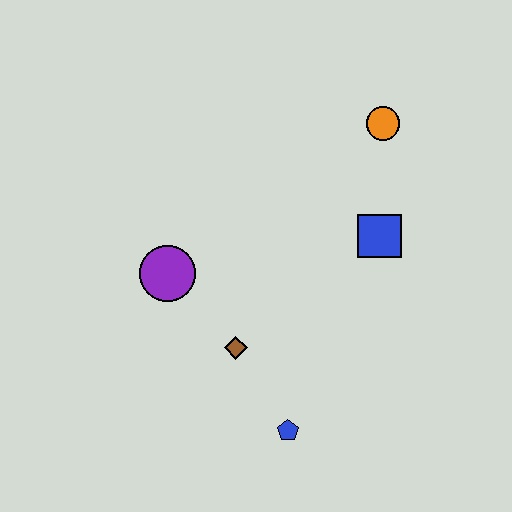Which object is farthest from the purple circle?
The orange circle is farthest from the purple circle.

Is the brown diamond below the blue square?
Yes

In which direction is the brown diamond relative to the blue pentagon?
The brown diamond is above the blue pentagon.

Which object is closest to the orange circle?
The blue square is closest to the orange circle.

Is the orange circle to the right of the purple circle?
Yes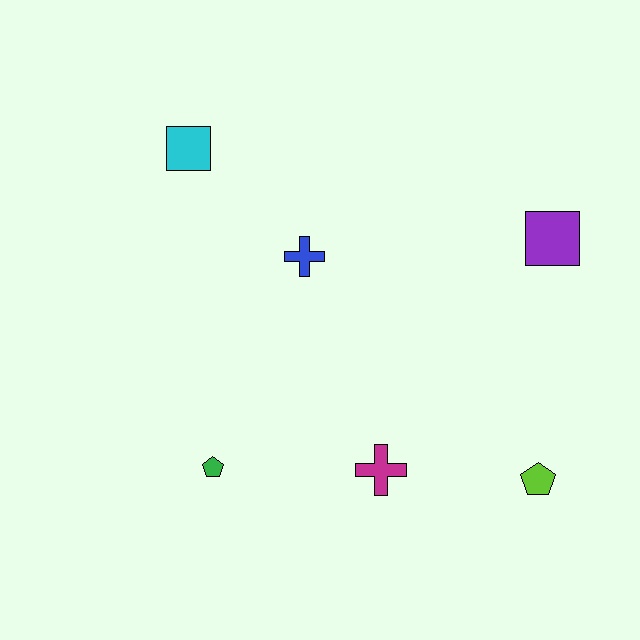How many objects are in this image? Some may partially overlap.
There are 6 objects.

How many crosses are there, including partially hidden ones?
There are 2 crosses.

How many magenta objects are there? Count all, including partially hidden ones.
There is 1 magenta object.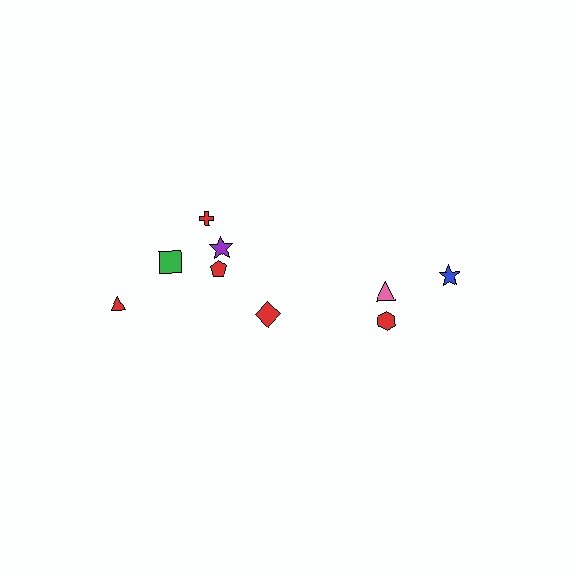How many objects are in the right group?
There are 3 objects.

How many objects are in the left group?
There are 6 objects.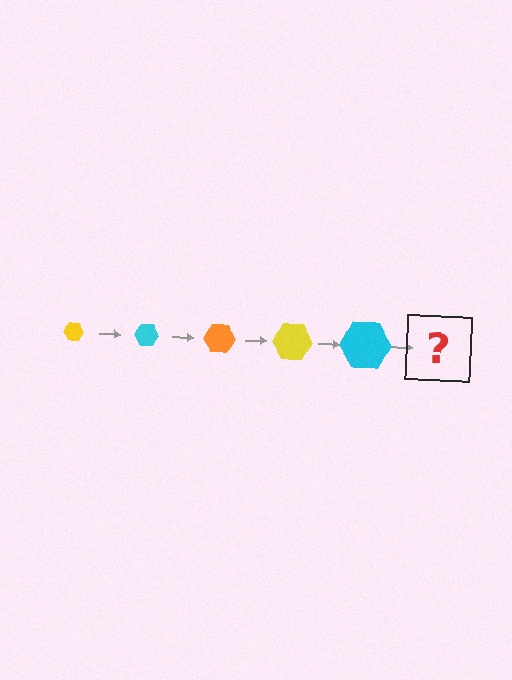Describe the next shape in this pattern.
It should be an orange hexagon, larger than the previous one.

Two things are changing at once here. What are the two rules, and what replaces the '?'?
The two rules are that the hexagon grows larger each step and the color cycles through yellow, cyan, and orange. The '?' should be an orange hexagon, larger than the previous one.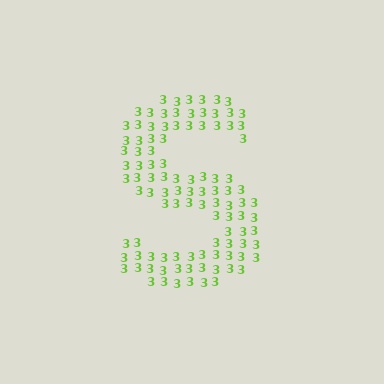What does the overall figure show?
The overall figure shows the letter S.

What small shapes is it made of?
It is made of small digit 3's.